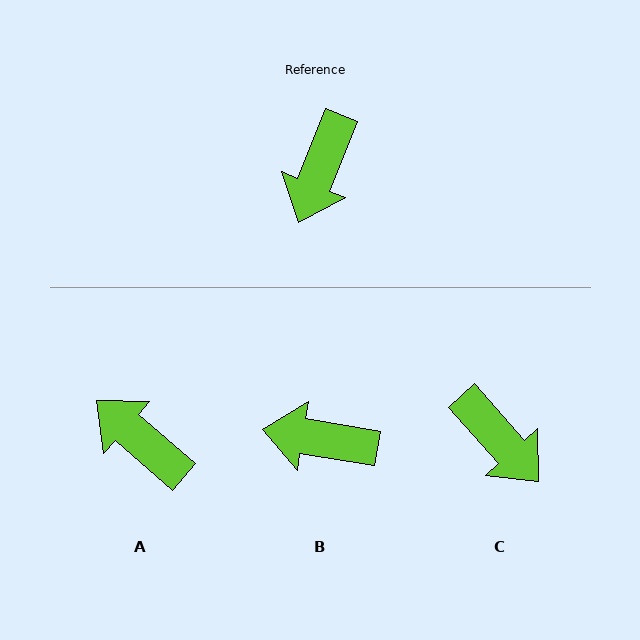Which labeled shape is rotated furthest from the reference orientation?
A, about 109 degrees away.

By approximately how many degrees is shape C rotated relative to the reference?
Approximately 64 degrees counter-clockwise.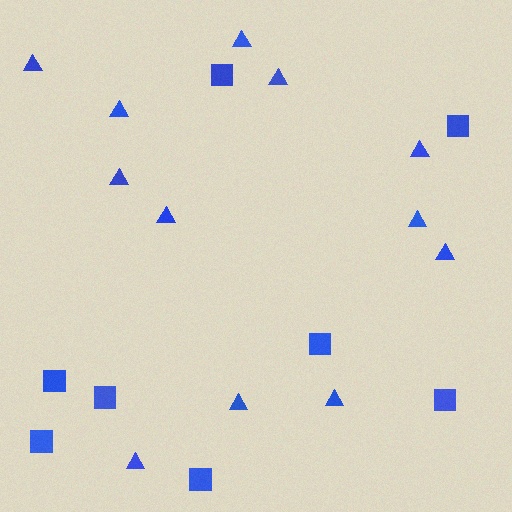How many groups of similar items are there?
There are 2 groups: one group of triangles (12) and one group of squares (8).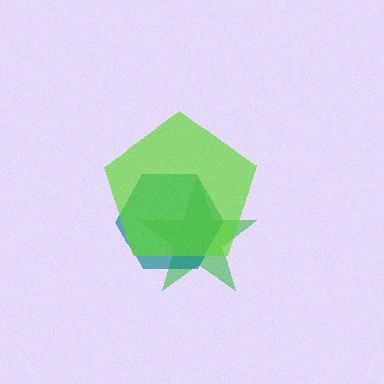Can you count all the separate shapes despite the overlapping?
Yes, there are 3 separate shapes.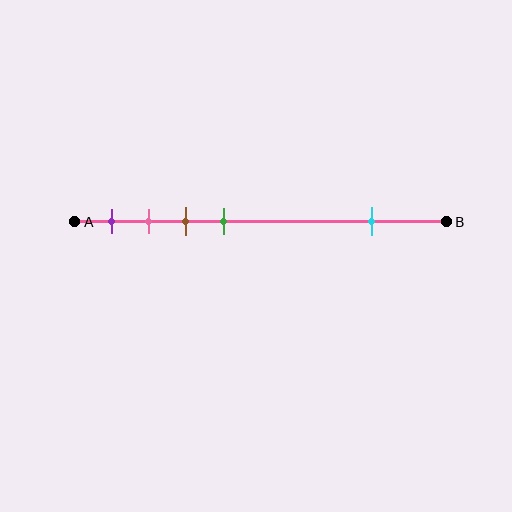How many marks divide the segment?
There are 5 marks dividing the segment.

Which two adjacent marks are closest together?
The pink and brown marks are the closest adjacent pair.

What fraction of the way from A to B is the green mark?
The green mark is approximately 40% (0.4) of the way from A to B.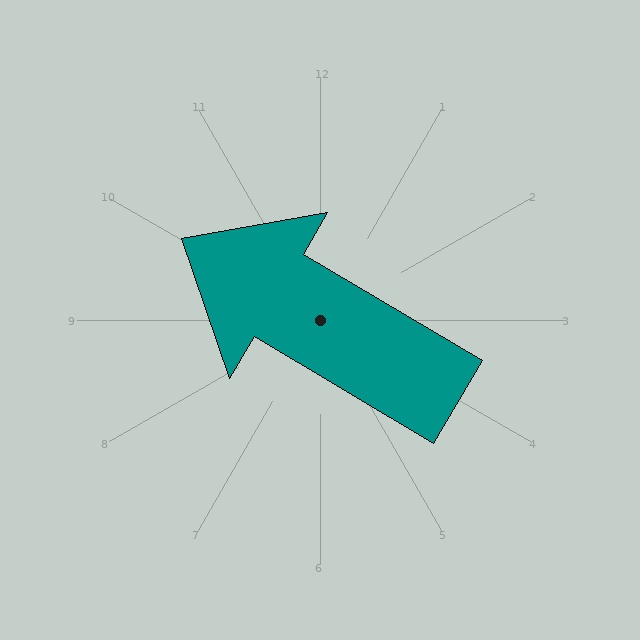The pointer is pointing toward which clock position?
Roughly 10 o'clock.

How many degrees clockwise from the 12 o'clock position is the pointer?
Approximately 301 degrees.